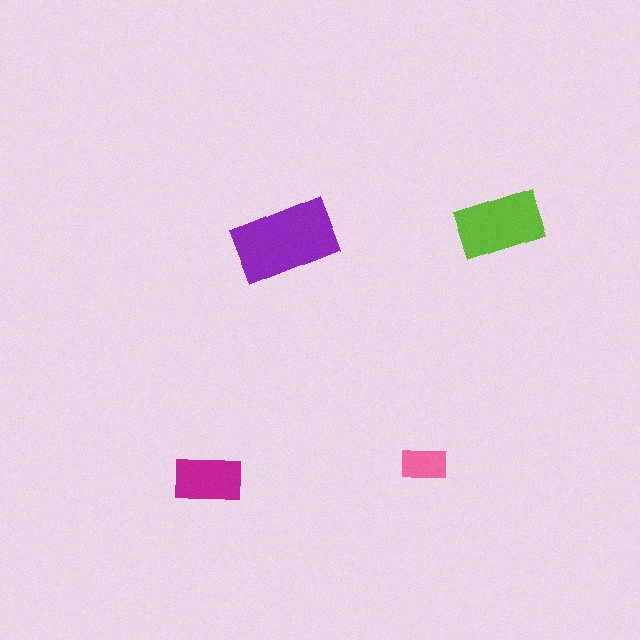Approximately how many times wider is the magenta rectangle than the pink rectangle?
About 1.5 times wider.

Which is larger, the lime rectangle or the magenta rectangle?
The lime one.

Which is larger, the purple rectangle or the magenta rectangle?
The purple one.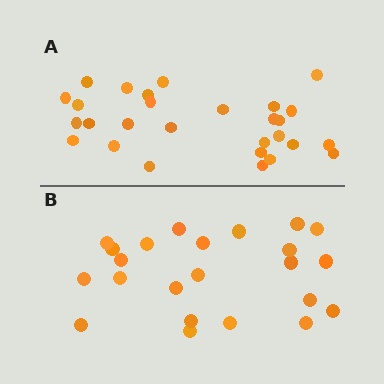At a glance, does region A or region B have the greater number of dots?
Region A (the top region) has more dots.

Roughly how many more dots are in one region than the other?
Region A has about 5 more dots than region B.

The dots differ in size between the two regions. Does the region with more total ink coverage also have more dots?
No. Region B has more total ink coverage because its dots are larger, but region A actually contains more individual dots. Total area can be misleading — the number of items is what matters here.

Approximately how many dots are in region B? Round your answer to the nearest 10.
About 20 dots. (The exact count is 23, which rounds to 20.)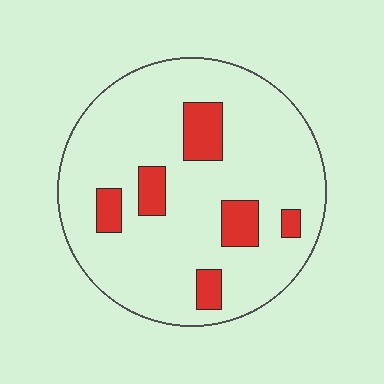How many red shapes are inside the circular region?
6.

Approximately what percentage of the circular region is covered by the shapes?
Approximately 15%.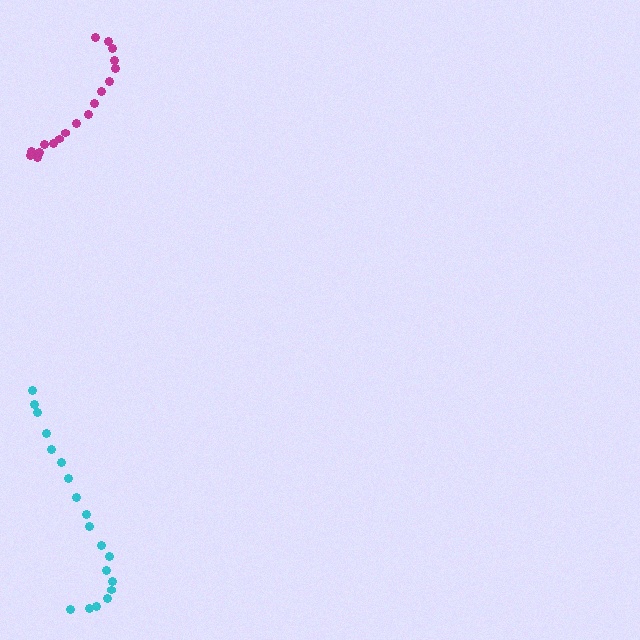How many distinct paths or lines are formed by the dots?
There are 2 distinct paths.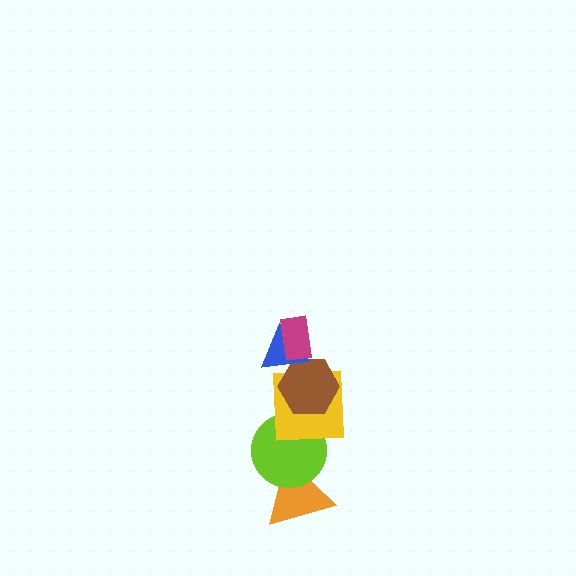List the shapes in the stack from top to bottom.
From top to bottom: the magenta rectangle, the blue triangle, the brown hexagon, the yellow square, the lime circle, the orange triangle.